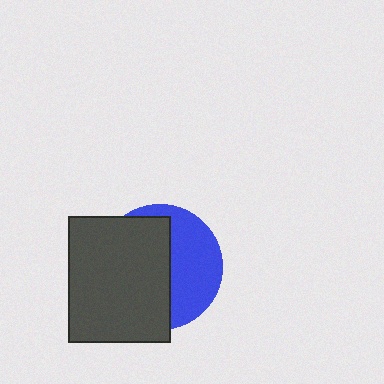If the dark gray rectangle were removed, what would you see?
You would see the complete blue circle.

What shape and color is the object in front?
The object in front is a dark gray rectangle.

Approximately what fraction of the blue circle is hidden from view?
Roughly 58% of the blue circle is hidden behind the dark gray rectangle.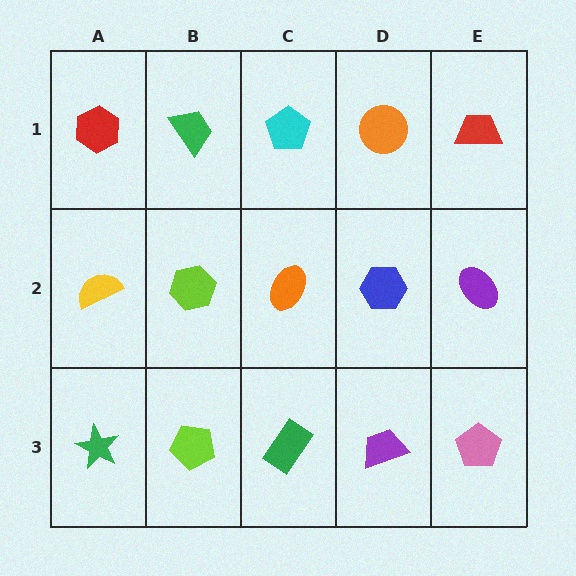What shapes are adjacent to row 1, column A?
A yellow semicircle (row 2, column A), a green trapezoid (row 1, column B).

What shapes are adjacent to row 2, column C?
A cyan pentagon (row 1, column C), a green rectangle (row 3, column C), a lime hexagon (row 2, column B), a blue hexagon (row 2, column D).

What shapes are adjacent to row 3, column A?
A yellow semicircle (row 2, column A), a lime pentagon (row 3, column B).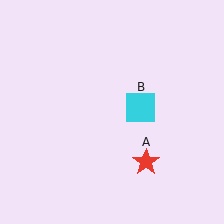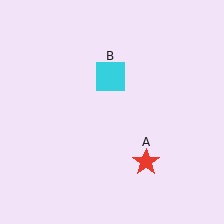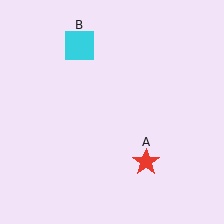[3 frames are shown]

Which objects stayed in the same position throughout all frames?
Red star (object A) remained stationary.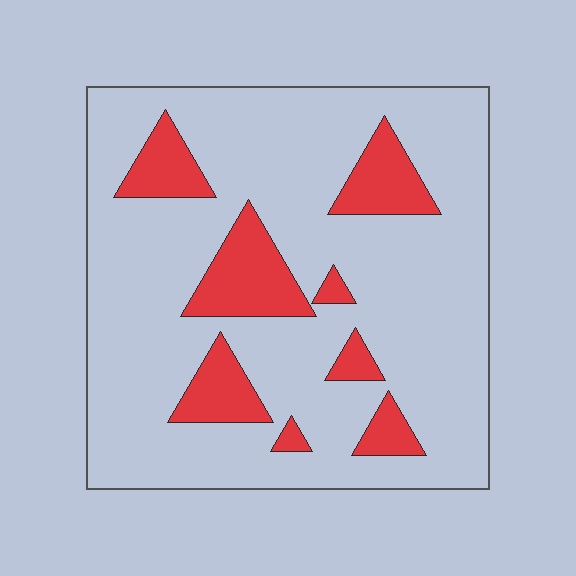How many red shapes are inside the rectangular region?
8.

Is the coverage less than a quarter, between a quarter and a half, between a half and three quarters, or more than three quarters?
Less than a quarter.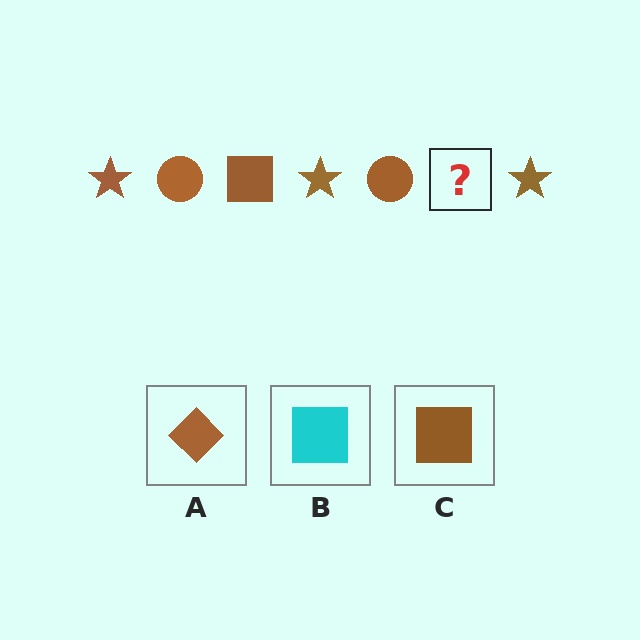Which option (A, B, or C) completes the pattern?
C.